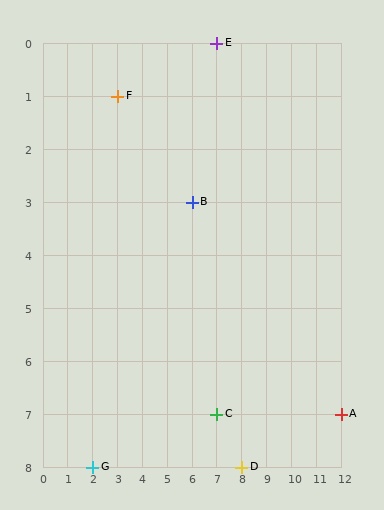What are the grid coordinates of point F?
Point F is at grid coordinates (3, 1).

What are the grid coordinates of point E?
Point E is at grid coordinates (7, 0).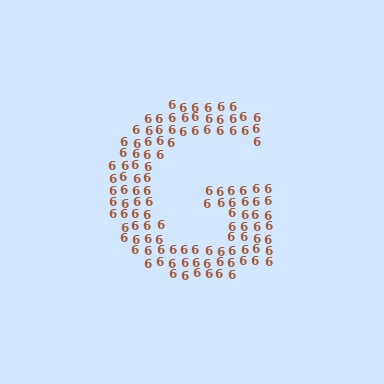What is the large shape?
The large shape is the letter G.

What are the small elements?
The small elements are digit 6's.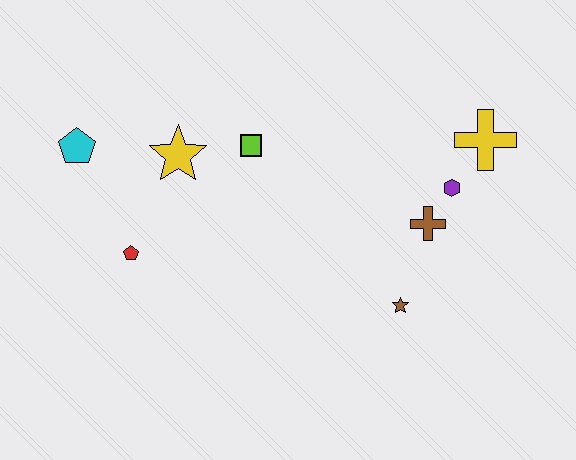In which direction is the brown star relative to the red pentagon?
The brown star is to the right of the red pentagon.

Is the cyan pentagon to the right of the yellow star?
No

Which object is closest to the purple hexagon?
The brown cross is closest to the purple hexagon.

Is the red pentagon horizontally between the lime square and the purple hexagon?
No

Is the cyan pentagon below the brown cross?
No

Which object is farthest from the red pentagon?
The yellow cross is farthest from the red pentagon.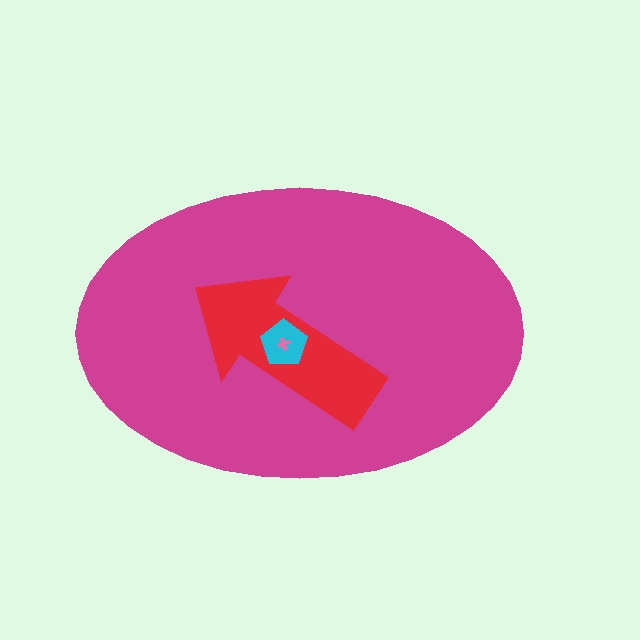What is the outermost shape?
The magenta ellipse.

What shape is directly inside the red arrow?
The cyan pentagon.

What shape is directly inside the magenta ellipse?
The red arrow.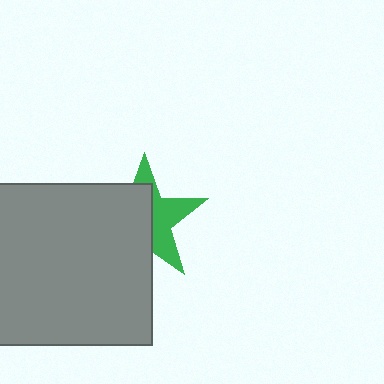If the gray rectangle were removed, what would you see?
You would see the complete green star.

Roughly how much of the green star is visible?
A small part of it is visible (roughly 43%).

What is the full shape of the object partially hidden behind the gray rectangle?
The partially hidden object is a green star.